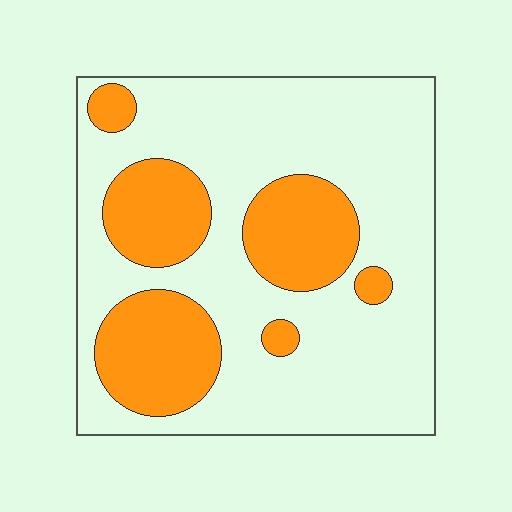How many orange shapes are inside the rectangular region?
6.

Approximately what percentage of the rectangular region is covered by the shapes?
Approximately 30%.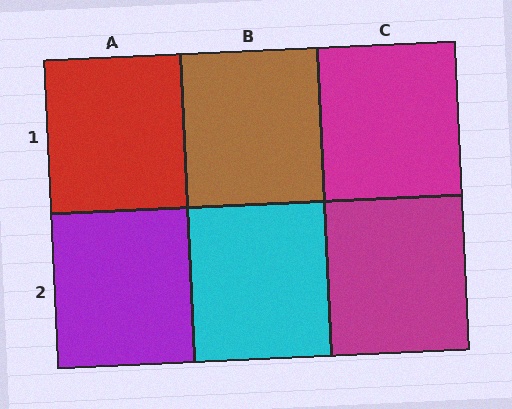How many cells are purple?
1 cell is purple.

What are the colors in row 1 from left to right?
Red, brown, magenta.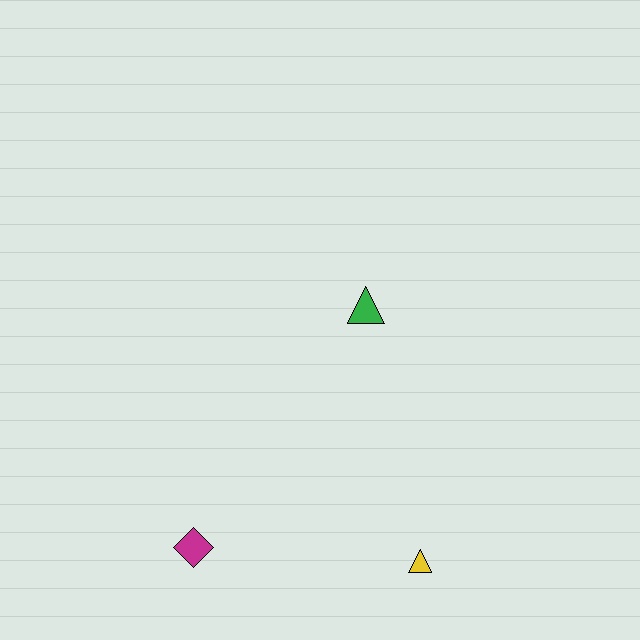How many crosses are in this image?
There are no crosses.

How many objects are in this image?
There are 3 objects.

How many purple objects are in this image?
There are no purple objects.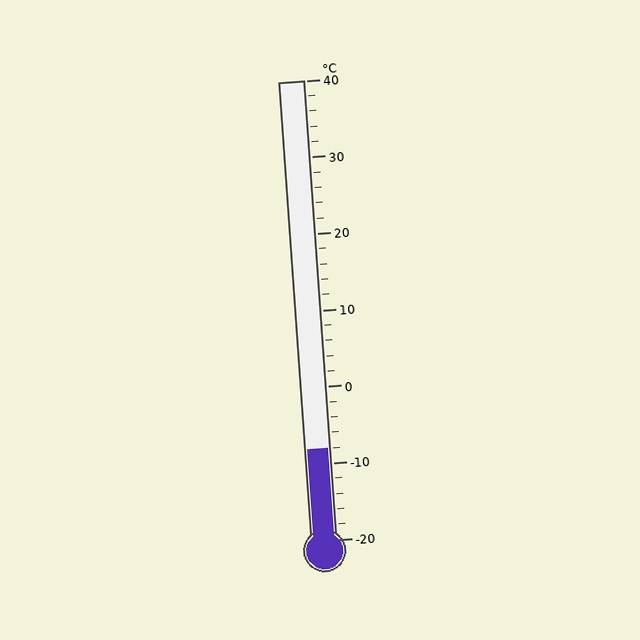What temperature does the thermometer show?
The thermometer shows approximately -8°C.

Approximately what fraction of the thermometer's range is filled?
The thermometer is filled to approximately 20% of its range.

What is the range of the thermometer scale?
The thermometer scale ranges from -20°C to 40°C.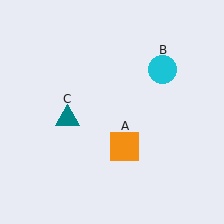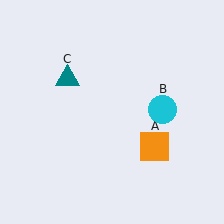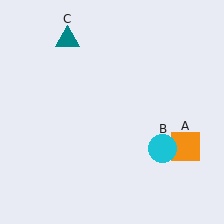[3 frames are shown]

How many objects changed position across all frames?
3 objects changed position: orange square (object A), cyan circle (object B), teal triangle (object C).